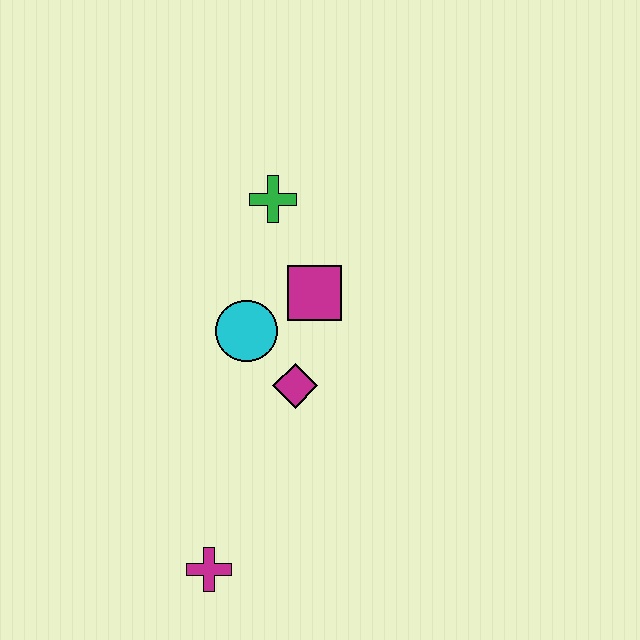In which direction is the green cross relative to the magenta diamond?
The green cross is above the magenta diamond.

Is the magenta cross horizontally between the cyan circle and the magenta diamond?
No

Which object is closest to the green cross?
The magenta square is closest to the green cross.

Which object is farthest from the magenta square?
The magenta cross is farthest from the magenta square.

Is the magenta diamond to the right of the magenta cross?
Yes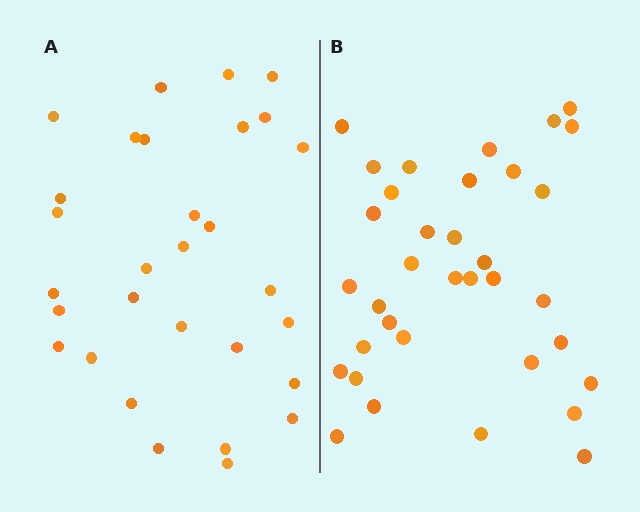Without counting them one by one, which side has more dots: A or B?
Region B (the right region) has more dots.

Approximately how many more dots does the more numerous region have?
Region B has about 5 more dots than region A.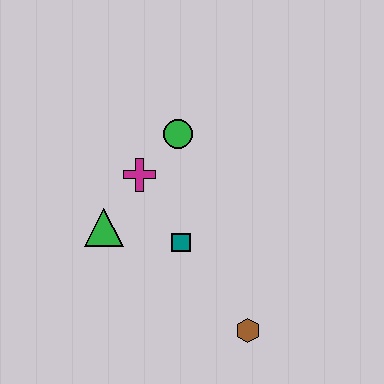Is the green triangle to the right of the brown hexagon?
No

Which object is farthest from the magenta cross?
The brown hexagon is farthest from the magenta cross.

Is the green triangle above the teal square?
Yes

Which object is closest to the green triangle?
The magenta cross is closest to the green triangle.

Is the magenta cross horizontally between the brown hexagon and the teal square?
No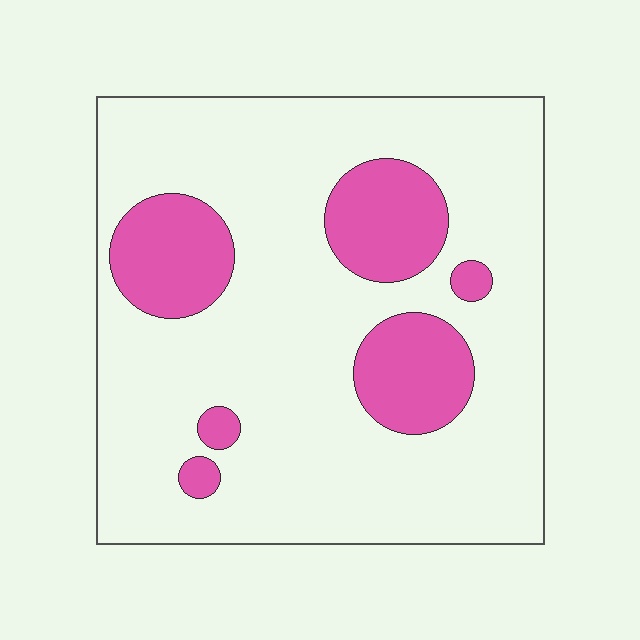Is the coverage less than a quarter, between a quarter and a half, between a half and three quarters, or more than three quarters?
Less than a quarter.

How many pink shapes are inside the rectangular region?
6.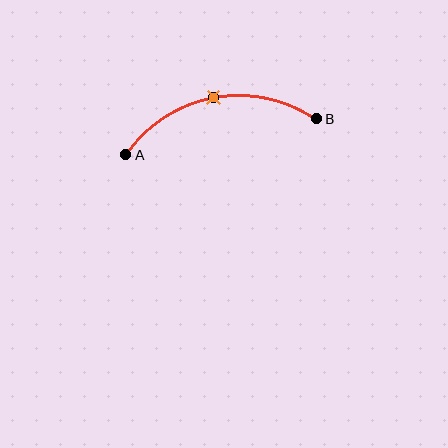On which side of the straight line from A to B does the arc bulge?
The arc bulges above the straight line connecting A and B.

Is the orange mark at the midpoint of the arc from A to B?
Yes. The orange mark lies on the arc at equal arc-length from both A and B — it is the arc midpoint.